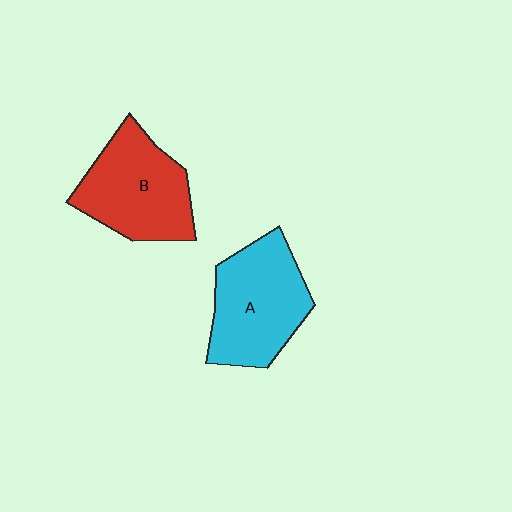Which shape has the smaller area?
Shape B (red).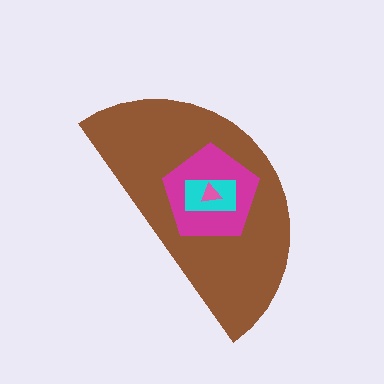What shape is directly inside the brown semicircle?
The magenta pentagon.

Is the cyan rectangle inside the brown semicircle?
Yes.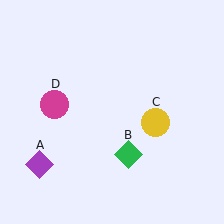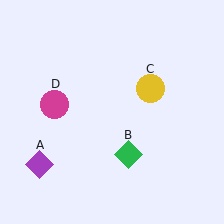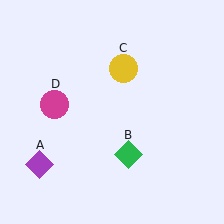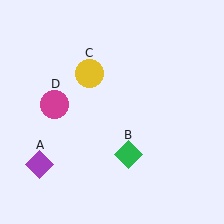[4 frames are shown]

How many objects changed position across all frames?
1 object changed position: yellow circle (object C).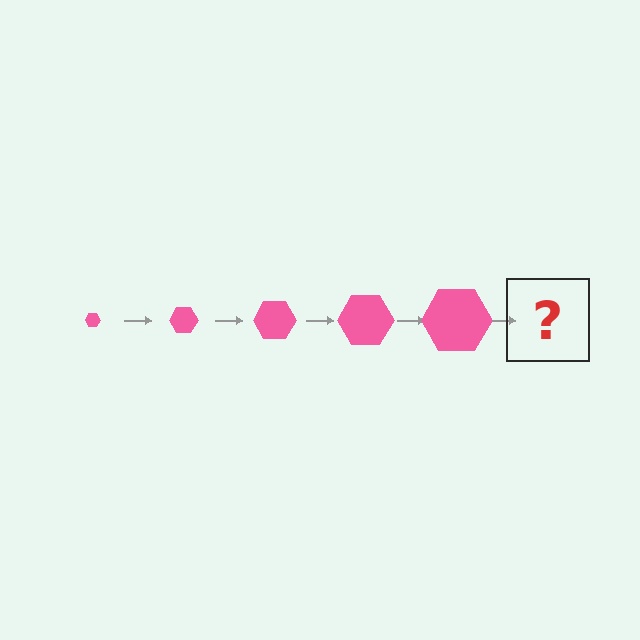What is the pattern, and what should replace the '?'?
The pattern is that the hexagon gets progressively larger each step. The '?' should be a pink hexagon, larger than the previous one.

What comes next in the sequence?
The next element should be a pink hexagon, larger than the previous one.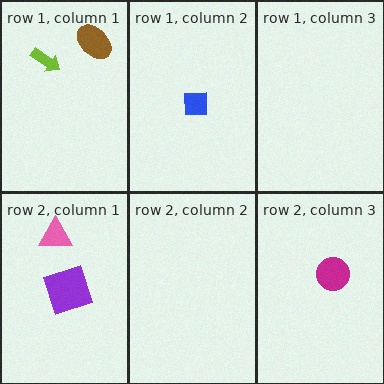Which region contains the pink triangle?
The row 2, column 1 region.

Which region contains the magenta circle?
The row 2, column 3 region.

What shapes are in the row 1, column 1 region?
The lime arrow, the brown ellipse.